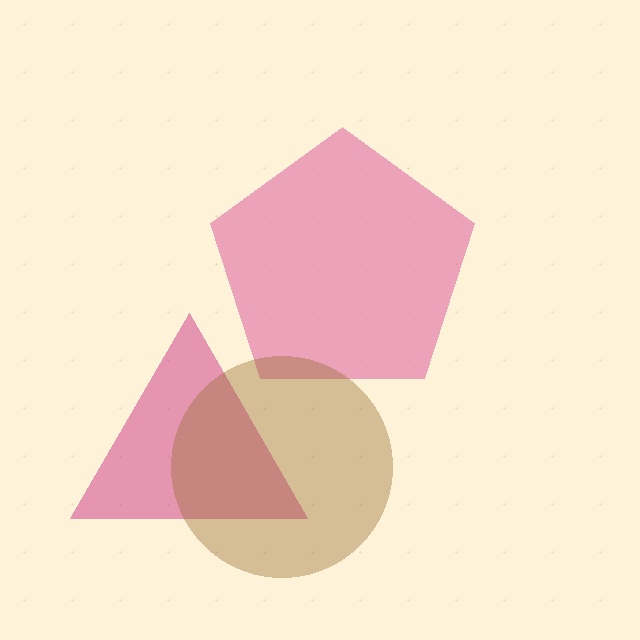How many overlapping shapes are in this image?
There are 3 overlapping shapes in the image.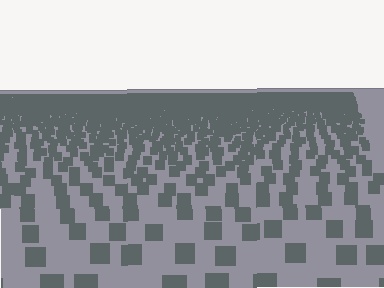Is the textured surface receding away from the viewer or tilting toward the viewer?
The surface is receding away from the viewer. Texture elements get smaller and denser toward the top.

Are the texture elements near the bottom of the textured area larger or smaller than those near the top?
Larger. Near the bottom, elements are closer to the viewer and appear at a bigger on-screen size.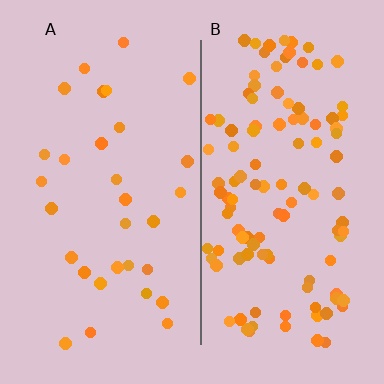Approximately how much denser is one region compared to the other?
Approximately 3.7× — region B over region A.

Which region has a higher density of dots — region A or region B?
B (the right).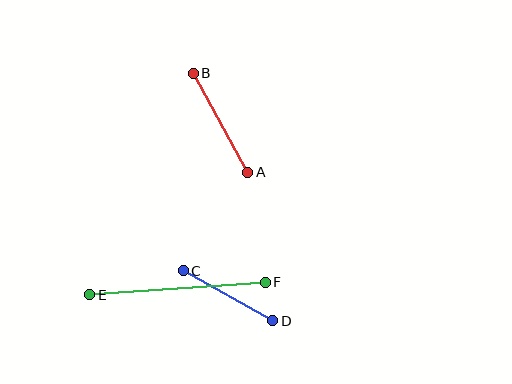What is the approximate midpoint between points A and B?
The midpoint is at approximately (221, 123) pixels.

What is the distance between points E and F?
The distance is approximately 176 pixels.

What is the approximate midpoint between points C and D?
The midpoint is at approximately (228, 296) pixels.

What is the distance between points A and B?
The distance is approximately 113 pixels.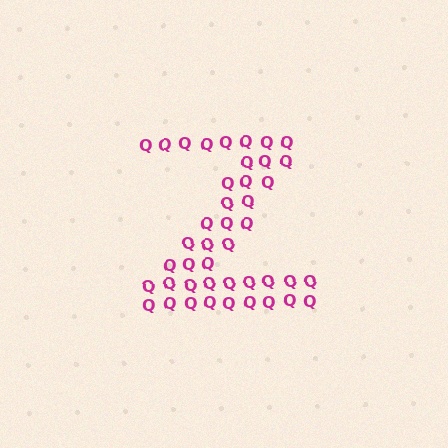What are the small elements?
The small elements are letter Q's.